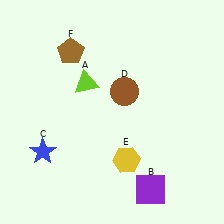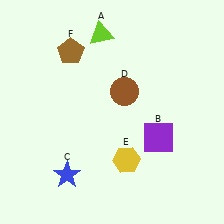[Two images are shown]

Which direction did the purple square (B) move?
The purple square (B) moved up.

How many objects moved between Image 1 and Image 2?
3 objects moved between the two images.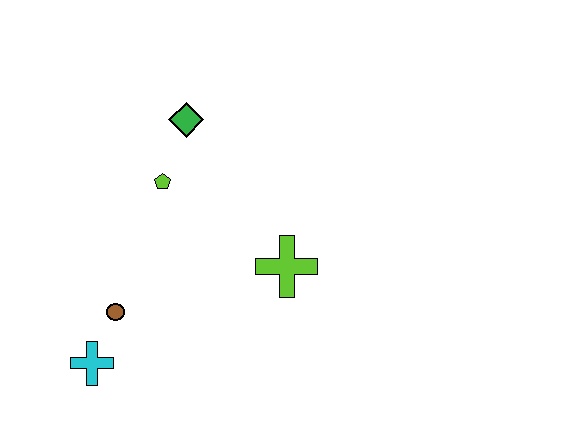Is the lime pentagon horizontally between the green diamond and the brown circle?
Yes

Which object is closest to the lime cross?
The lime pentagon is closest to the lime cross.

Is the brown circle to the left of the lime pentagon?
Yes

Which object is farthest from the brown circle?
The green diamond is farthest from the brown circle.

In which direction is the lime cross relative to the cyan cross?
The lime cross is to the right of the cyan cross.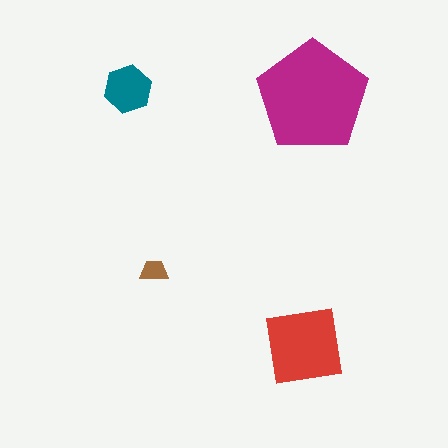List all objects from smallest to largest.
The brown trapezoid, the teal hexagon, the red square, the magenta pentagon.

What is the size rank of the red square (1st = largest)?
2nd.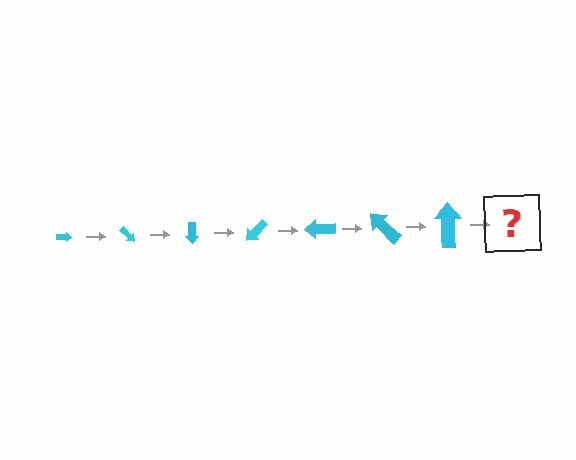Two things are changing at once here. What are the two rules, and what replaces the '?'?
The two rules are that the arrow grows larger each step and it rotates 45 degrees each step. The '?' should be an arrow, larger than the previous one and rotated 315 degrees from the start.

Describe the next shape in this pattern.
It should be an arrow, larger than the previous one and rotated 315 degrees from the start.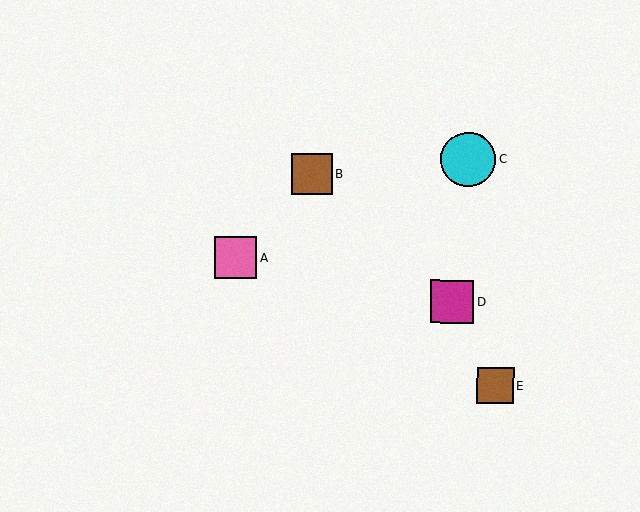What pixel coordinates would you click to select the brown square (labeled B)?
Click at (312, 174) to select the brown square B.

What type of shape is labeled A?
Shape A is a pink square.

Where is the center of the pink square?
The center of the pink square is at (235, 257).